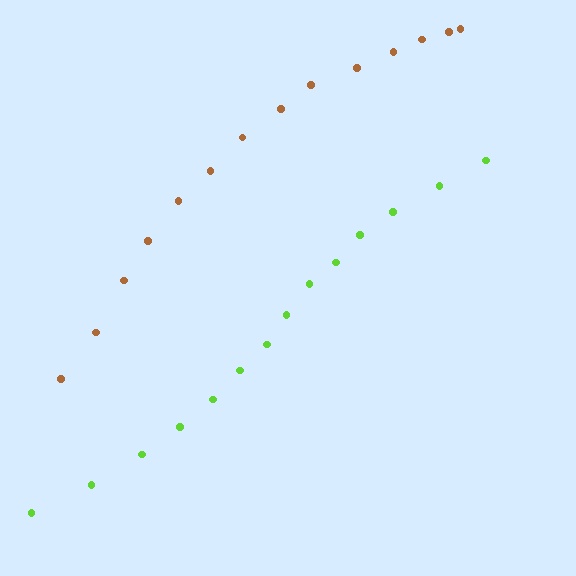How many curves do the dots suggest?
There are 2 distinct paths.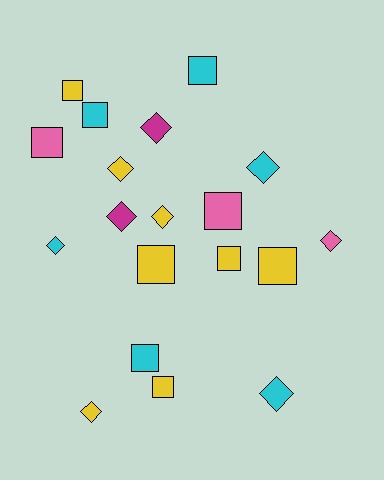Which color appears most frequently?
Yellow, with 8 objects.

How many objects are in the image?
There are 19 objects.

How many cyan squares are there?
There are 3 cyan squares.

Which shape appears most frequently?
Square, with 10 objects.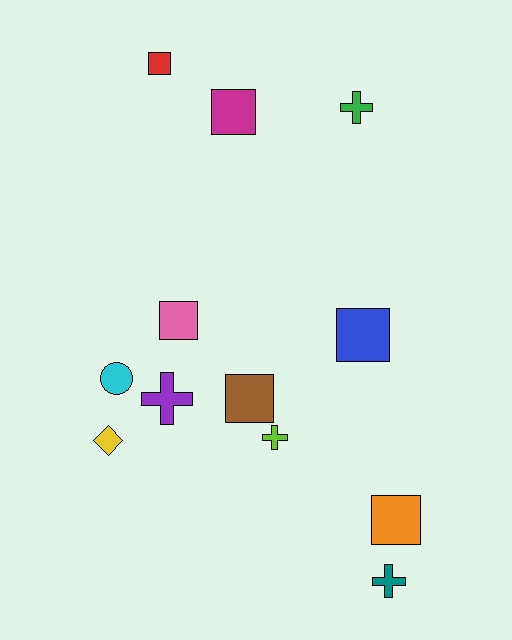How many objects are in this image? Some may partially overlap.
There are 12 objects.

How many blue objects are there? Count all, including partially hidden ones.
There is 1 blue object.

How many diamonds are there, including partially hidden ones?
There is 1 diamond.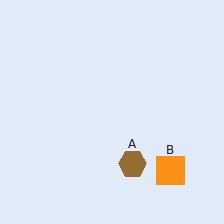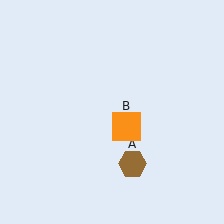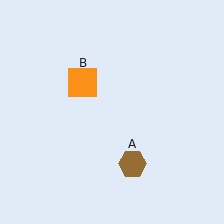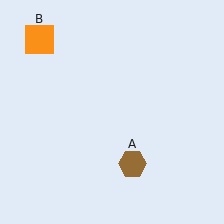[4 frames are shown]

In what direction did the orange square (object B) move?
The orange square (object B) moved up and to the left.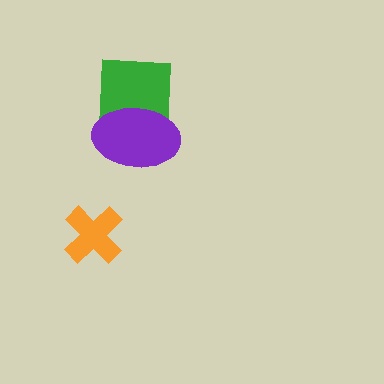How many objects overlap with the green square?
1 object overlaps with the green square.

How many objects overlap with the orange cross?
0 objects overlap with the orange cross.